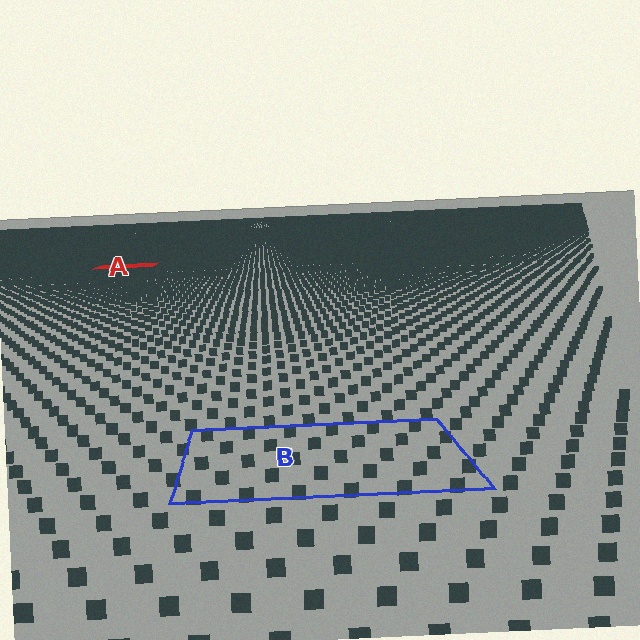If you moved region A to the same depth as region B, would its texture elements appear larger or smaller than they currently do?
They would appear larger. At a closer depth, the same texture elements are projected at a bigger on-screen size.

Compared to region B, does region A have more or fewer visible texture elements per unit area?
Region A has more texture elements per unit area — they are packed more densely because it is farther away.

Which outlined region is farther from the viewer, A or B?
Region A is farther from the viewer — the texture elements inside it appear smaller and more densely packed.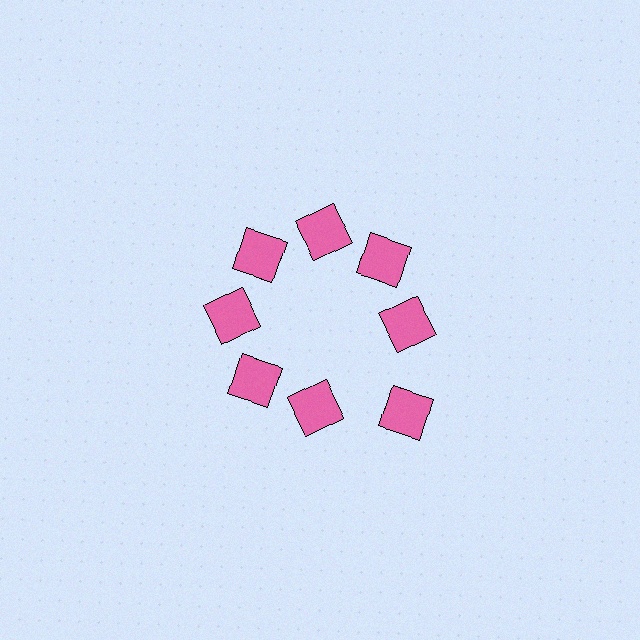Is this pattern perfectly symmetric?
No. The 8 pink squares are arranged in a ring, but one element near the 4 o'clock position is pushed outward from the center, breaking the 8-fold rotational symmetry.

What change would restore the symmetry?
The symmetry would be restored by moving it inward, back onto the ring so that all 8 squares sit at equal angles and equal distance from the center.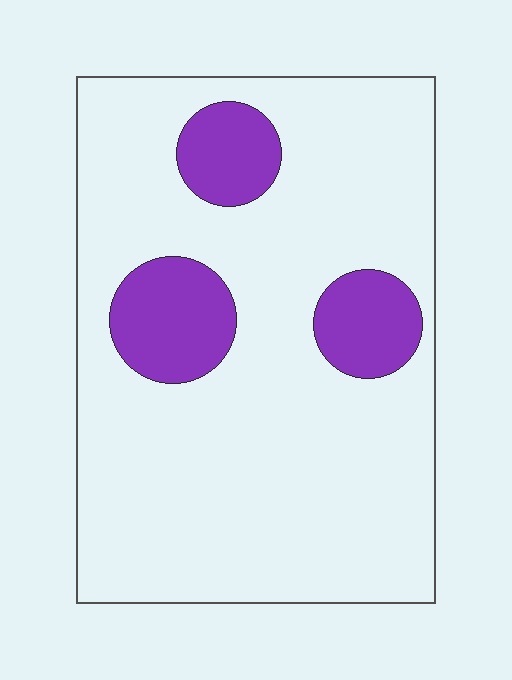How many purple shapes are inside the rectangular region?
3.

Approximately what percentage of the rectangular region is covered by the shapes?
Approximately 15%.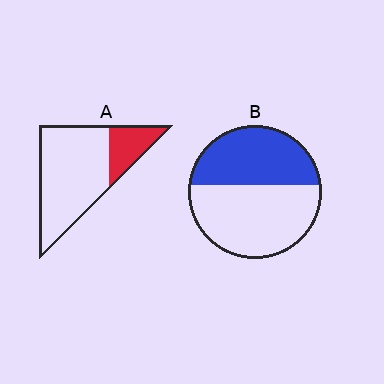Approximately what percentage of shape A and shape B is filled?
A is approximately 25% and B is approximately 45%.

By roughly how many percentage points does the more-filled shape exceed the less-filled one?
By roughly 20 percentage points (B over A).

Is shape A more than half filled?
No.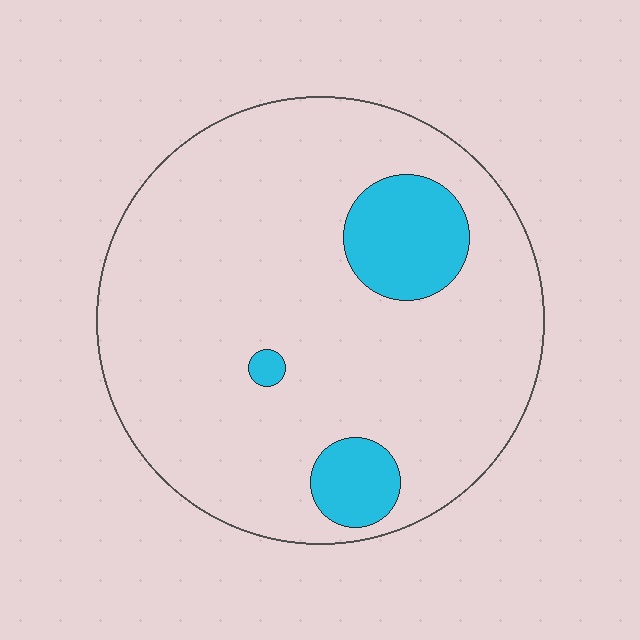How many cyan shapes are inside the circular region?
3.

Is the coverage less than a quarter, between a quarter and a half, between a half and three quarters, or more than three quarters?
Less than a quarter.